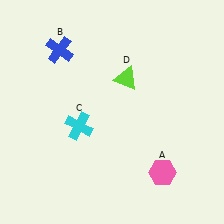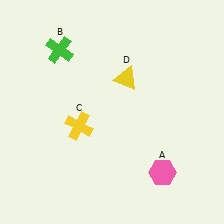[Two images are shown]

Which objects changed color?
B changed from blue to green. C changed from cyan to yellow. D changed from lime to yellow.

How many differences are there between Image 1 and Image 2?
There are 3 differences between the two images.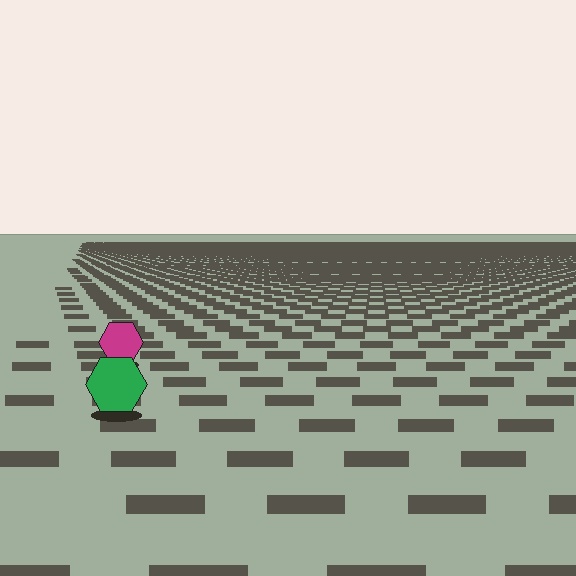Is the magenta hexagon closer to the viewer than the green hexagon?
No. The green hexagon is closer — you can tell from the texture gradient: the ground texture is coarser near it.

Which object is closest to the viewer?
The green hexagon is closest. The texture marks near it are larger and more spread out.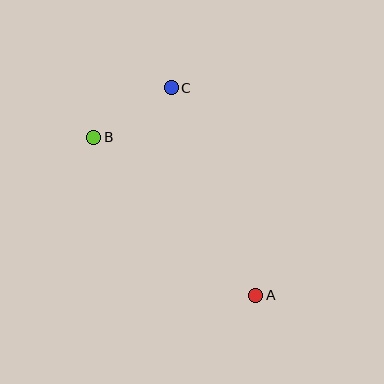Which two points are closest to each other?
Points B and C are closest to each other.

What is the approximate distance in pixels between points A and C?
The distance between A and C is approximately 224 pixels.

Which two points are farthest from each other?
Points A and B are farthest from each other.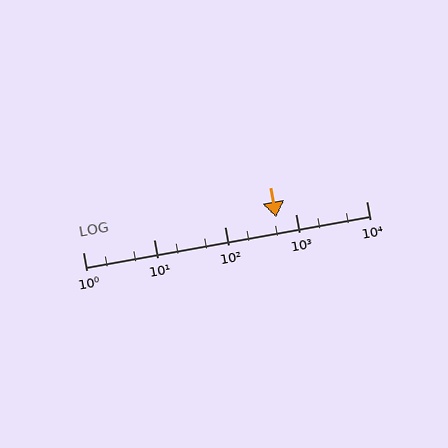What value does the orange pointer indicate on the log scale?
The pointer indicates approximately 530.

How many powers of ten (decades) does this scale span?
The scale spans 4 decades, from 1 to 10000.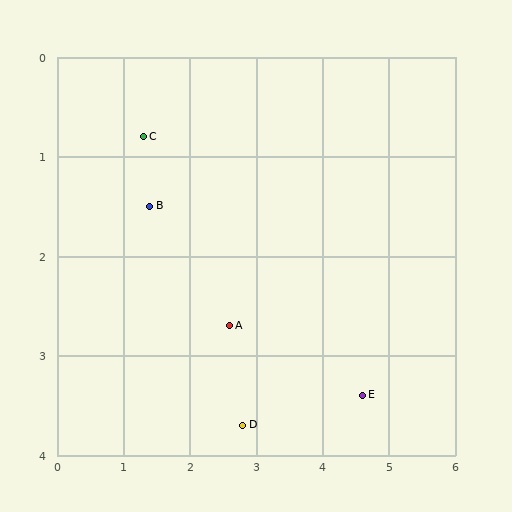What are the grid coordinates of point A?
Point A is at approximately (2.6, 2.7).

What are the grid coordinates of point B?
Point B is at approximately (1.4, 1.5).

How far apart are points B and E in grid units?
Points B and E are about 3.7 grid units apart.